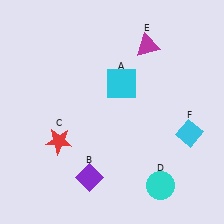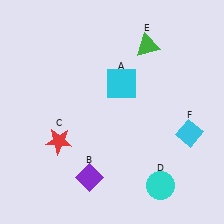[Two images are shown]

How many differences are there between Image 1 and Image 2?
There is 1 difference between the two images.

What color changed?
The triangle (E) changed from magenta in Image 1 to green in Image 2.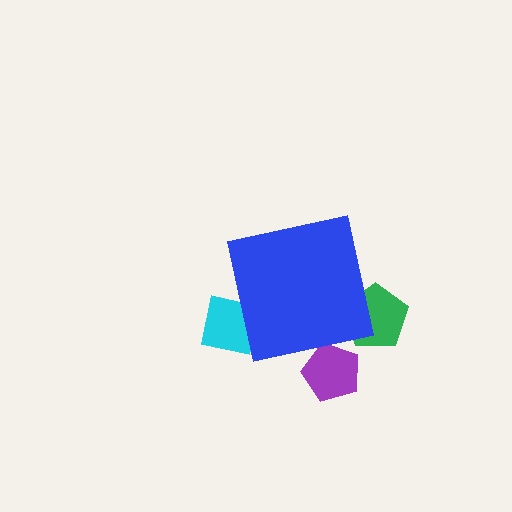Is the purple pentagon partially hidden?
Yes, the purple pentagon is partially hidden behind the blue square.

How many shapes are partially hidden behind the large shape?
3 shapes are partially hidden.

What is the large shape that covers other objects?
A blue square.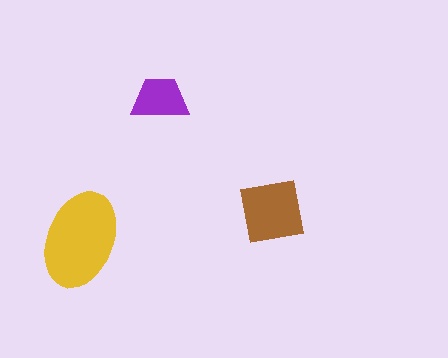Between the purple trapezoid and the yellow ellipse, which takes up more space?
The yellow ellipse.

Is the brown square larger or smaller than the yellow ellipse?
Smaller.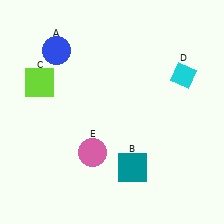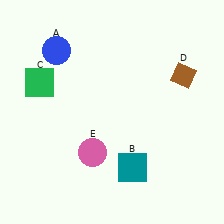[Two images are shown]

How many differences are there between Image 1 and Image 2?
There are 2 differences between the two images.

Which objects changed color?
C changed from lime to green. D changed from cyan to brown.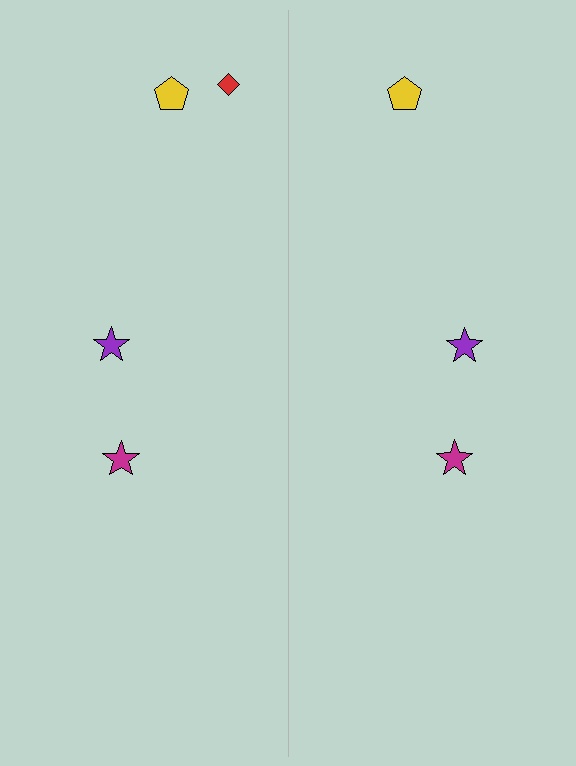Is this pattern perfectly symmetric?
No, the pattern is not perfectly symmetric. A red diamond is missing from the right side.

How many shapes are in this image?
There are 7 shapes in this image.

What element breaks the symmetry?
A red diamond is missing from the right side.